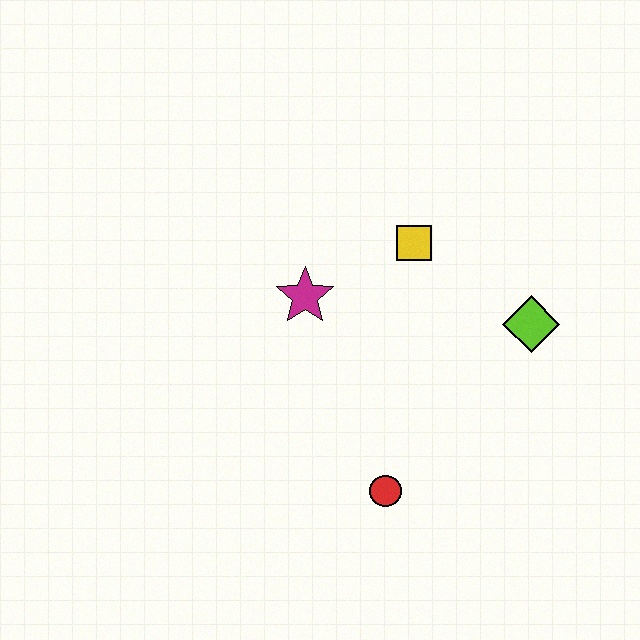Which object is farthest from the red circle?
The yellow square is farthest from the red circle.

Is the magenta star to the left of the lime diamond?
Yes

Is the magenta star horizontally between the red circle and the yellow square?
No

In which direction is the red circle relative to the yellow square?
The red circle is below the yellow square.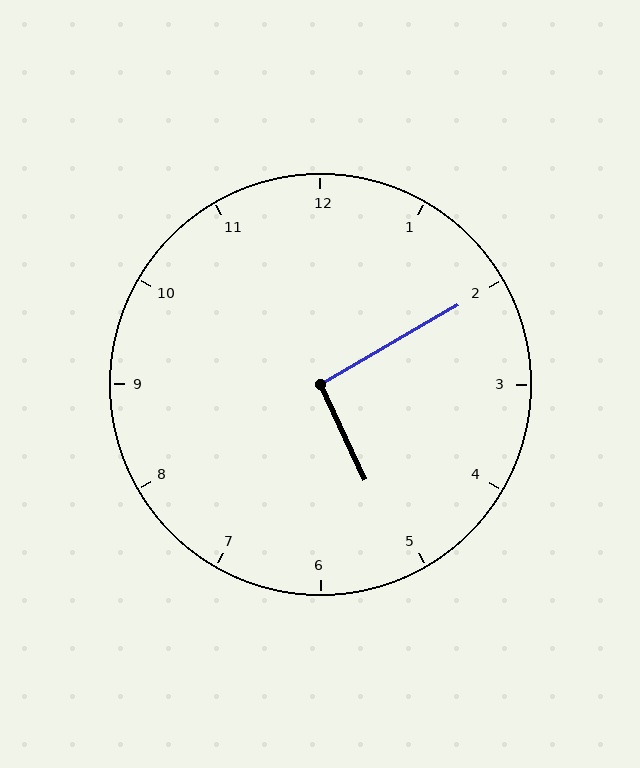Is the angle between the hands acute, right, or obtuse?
It is right.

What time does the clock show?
5:10.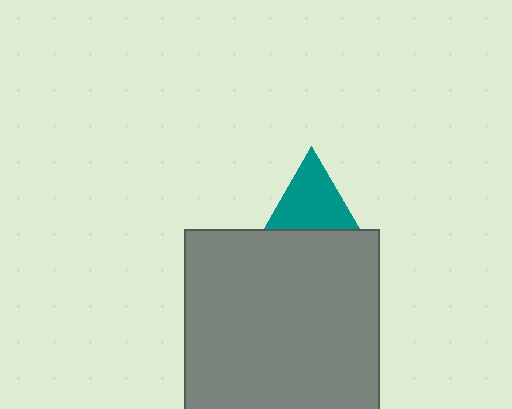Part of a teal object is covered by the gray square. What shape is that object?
It is a triangle.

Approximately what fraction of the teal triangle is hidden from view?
Roughly 48% of the teal triangle is hidden behind the gray square.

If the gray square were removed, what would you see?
You would see the complete teal triangle.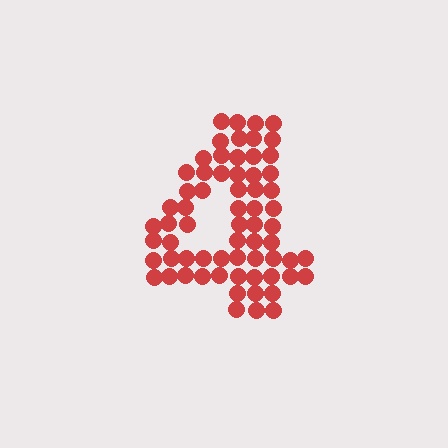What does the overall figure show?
The overall figure shows the digit 4.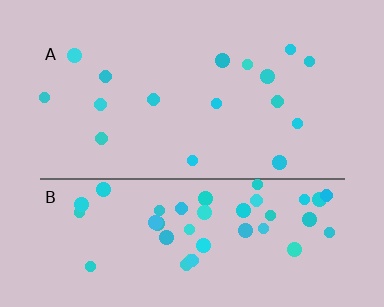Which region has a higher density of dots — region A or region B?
B (the bottom).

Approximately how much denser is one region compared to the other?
Approximately 2.8× — region B over region A.